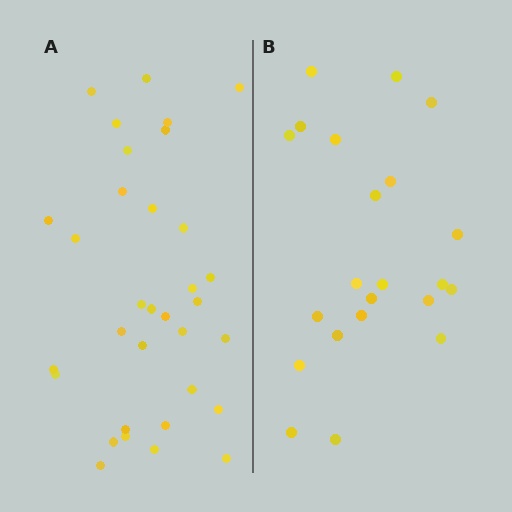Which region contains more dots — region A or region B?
Region A (the left region) has more dots.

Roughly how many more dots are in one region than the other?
Region A has roughly 12 or so more dots than region B.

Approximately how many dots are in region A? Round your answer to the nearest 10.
About 30 dots. (The exact count is 33, which rounds to 30.)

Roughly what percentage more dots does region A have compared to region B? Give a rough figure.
About 50% more.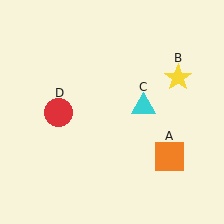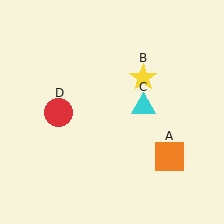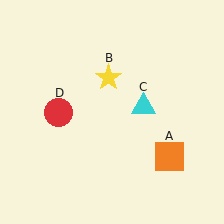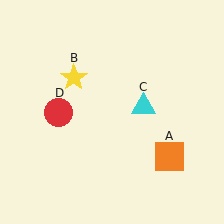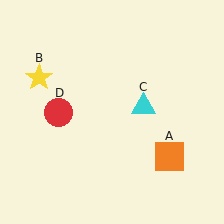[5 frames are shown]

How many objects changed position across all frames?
1 object changed position: yellow star (object B).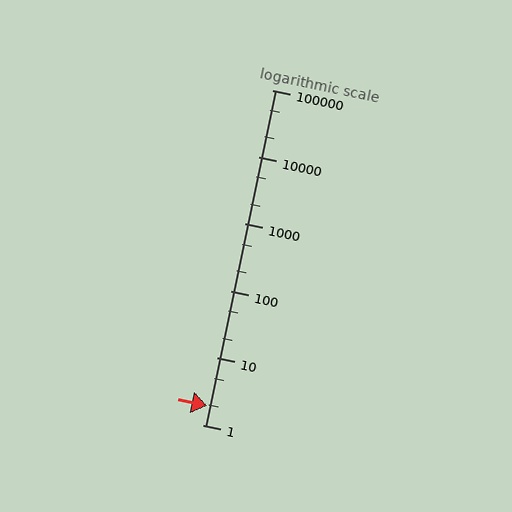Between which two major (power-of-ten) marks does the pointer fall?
The pointer is between 1 and 10.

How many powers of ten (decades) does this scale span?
The scale spans 5 decades, from 1 to 100000.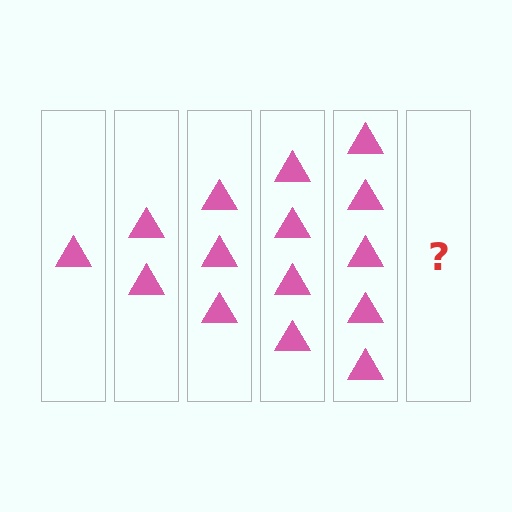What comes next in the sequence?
The next element should be 6 triangles.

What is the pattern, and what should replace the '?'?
The pattern is that each step adds one more triangle. The '?' should be 6 triangles.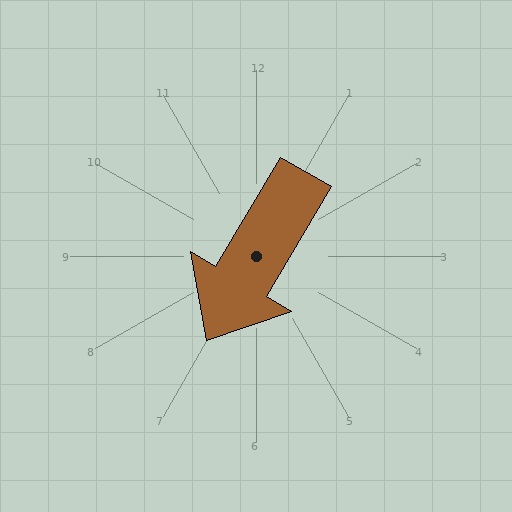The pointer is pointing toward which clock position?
Roughly 7 o'clock.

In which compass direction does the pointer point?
Southwest.